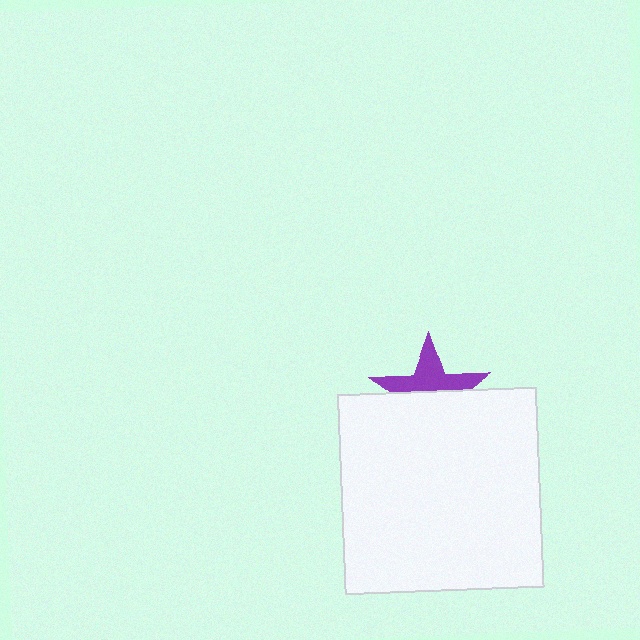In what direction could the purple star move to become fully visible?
The purple star could move up. That would shift it out from behind the white square entirely.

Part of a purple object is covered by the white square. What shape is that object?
It is a star.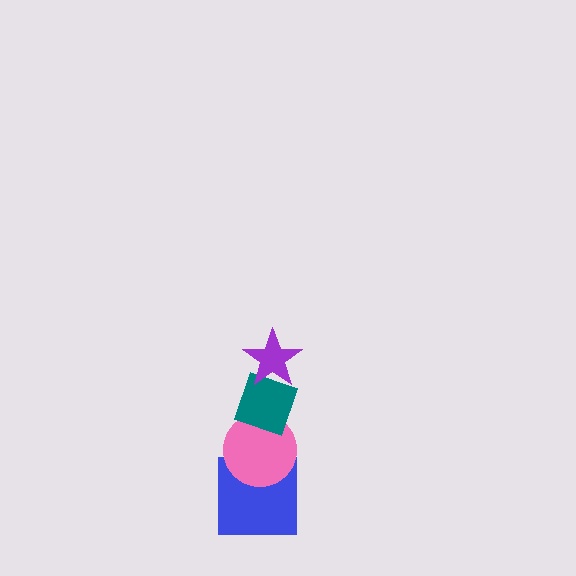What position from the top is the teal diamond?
The teal diamond is 2nd from the top.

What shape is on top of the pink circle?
The teal diamond is on top of the pink circle.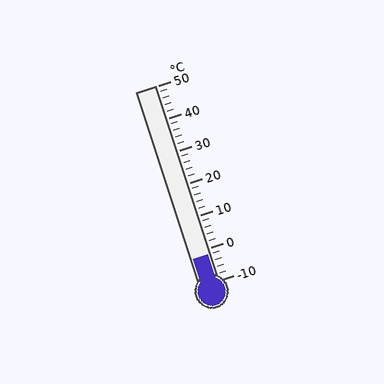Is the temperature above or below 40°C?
The temperature is below 40°C.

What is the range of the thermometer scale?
The thermometer scale ranges from -10°C to 50°C.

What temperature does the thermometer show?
The thermometer shows approximately -2°C.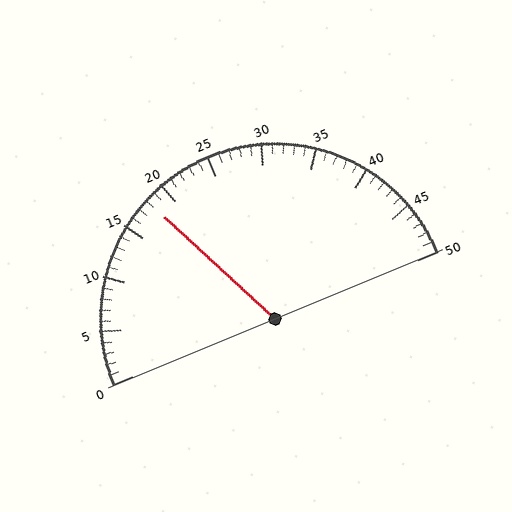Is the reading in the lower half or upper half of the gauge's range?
The reading is in the lower half of the range (0 to 50).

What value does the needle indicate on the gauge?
The needle indicates approximately 18.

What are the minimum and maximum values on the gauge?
The gauge ranges from 0 to 50.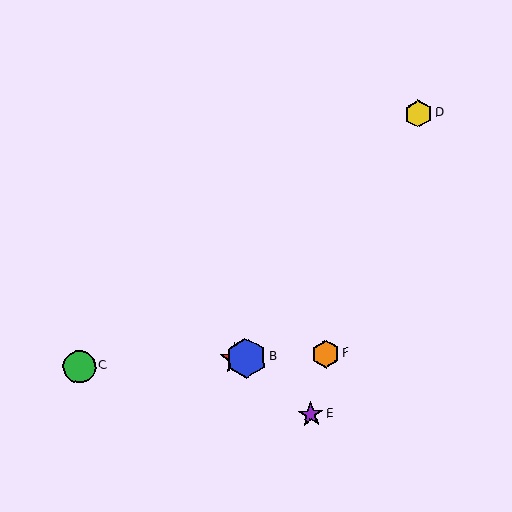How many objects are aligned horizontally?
4 objects (A, B, C, F) are aligned horizontally.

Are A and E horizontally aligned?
No, A is at y≈359 and E is at y≈415.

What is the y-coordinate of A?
Object A is at y≈359.